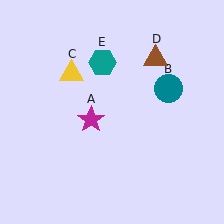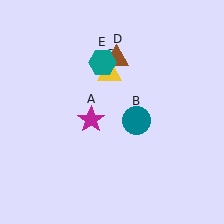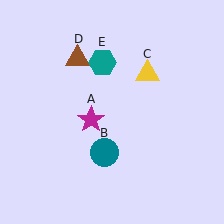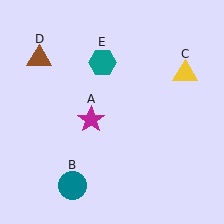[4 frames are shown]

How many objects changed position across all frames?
3 objects changed position: teal circle (object B), yellow triangle (object C), brown triangle (object D).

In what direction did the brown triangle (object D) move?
The brown triangle (object D) moved left.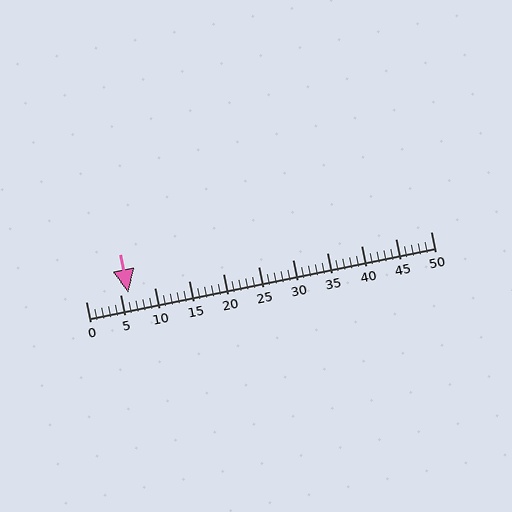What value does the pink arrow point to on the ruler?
The pink arrow points to approximately 6.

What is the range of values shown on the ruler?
The ruler shows values from 0 to 50.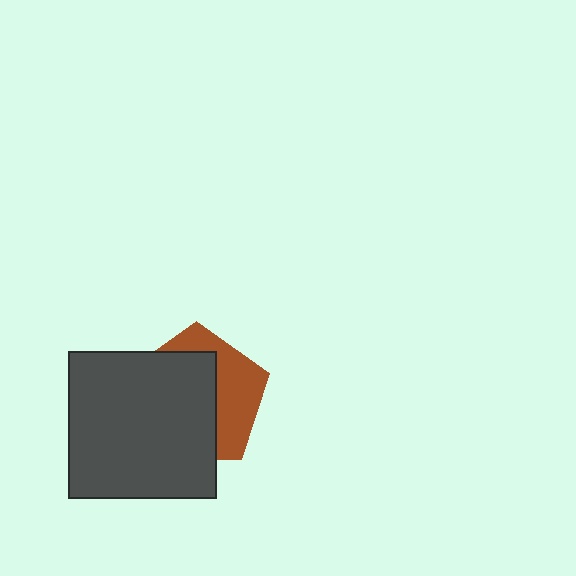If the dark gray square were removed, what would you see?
You would see the complete brown pentagon.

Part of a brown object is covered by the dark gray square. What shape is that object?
It is a pentagon.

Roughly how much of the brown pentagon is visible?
A small part of it is visible (roughly 38%).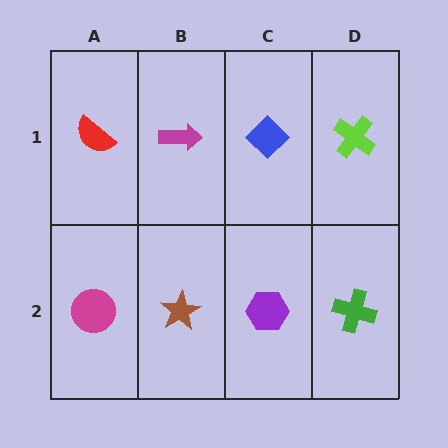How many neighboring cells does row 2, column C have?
3.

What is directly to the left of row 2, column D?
A purple hexagon.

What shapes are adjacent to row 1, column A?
A magenta circle (row 2, column A), a magenta arrow (row 1, column B).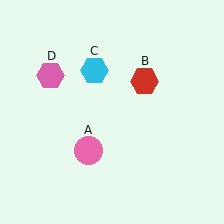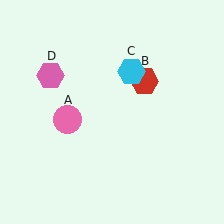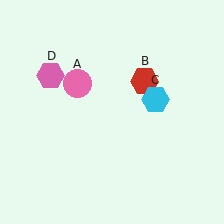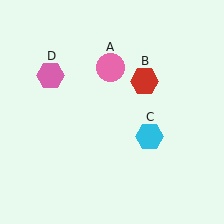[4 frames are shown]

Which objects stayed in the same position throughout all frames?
Red hexagon (object B) and pink hexagon (object D) remained stationary.